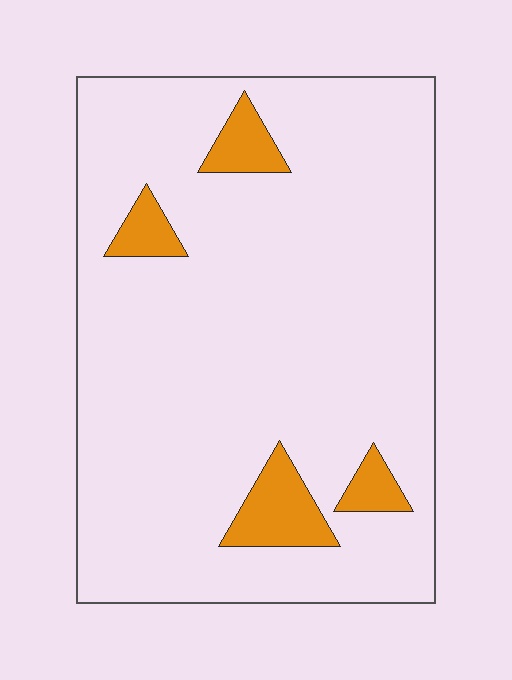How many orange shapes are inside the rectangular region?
4.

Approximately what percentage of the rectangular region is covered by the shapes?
Approximately 10%.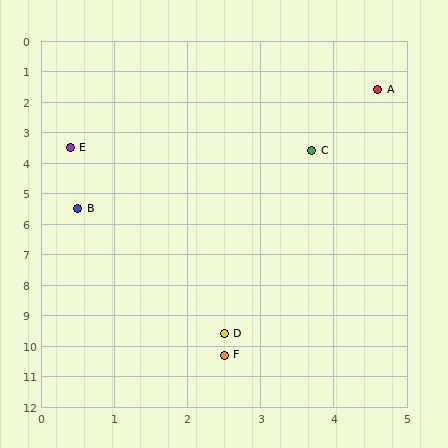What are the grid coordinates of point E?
Point E is at approximately (0.4, 3.5).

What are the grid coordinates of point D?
Point D is at approximately (2.5, 9.6).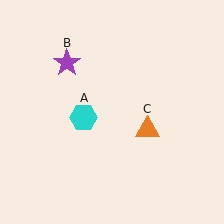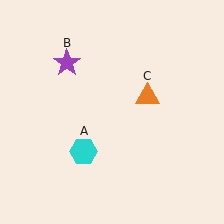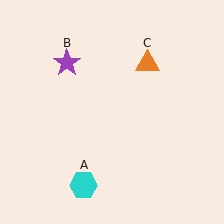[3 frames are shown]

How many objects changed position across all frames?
2 objects changed position: cyan hexagon (object A), orange triangle (object C).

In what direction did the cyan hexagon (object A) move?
The cyan hexagon (object A) moved down.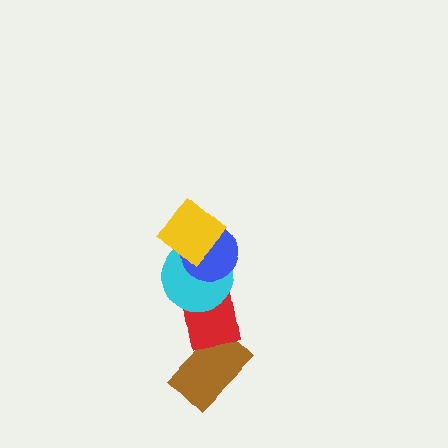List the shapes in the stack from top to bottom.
From top to bottom: the yellow diamond, the blue circle, the cyan circle, the red square, the brown rectangle.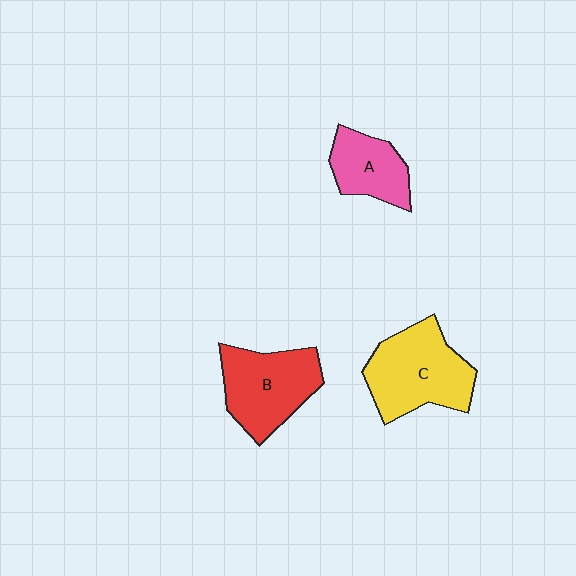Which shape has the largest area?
Shape C (yellow).